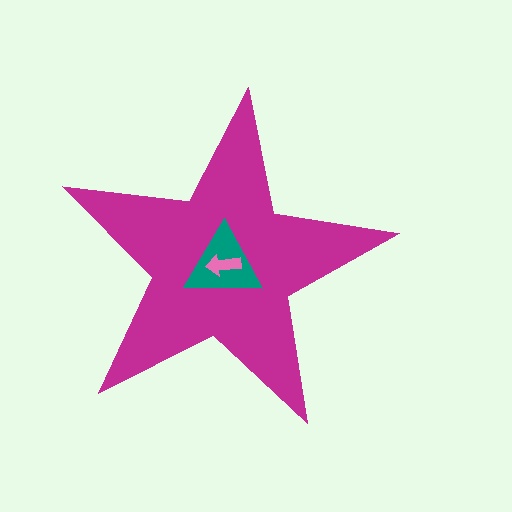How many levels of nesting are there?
3.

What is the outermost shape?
The magenta star.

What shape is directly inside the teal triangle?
The pink arrow.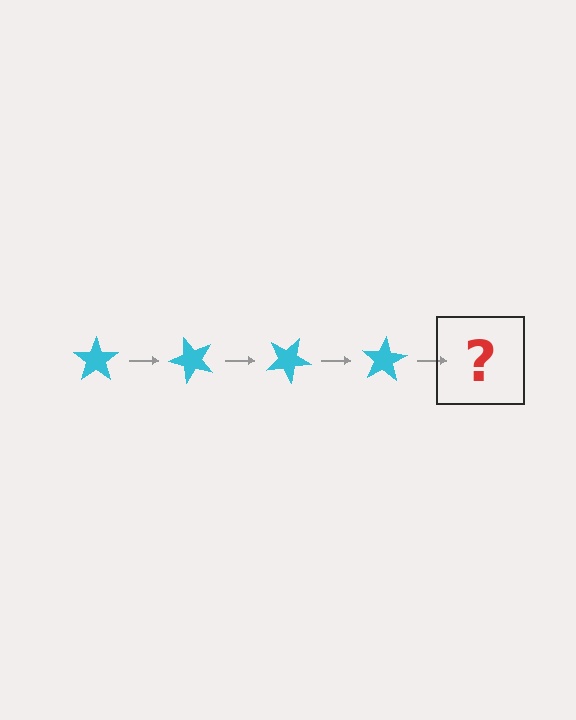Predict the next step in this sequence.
The next step is a cyan star rotated 200 degrees.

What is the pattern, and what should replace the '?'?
The pattern is that the star rotates 50 degrees each step. The '?' should be a cyan star rotated 200 degrees.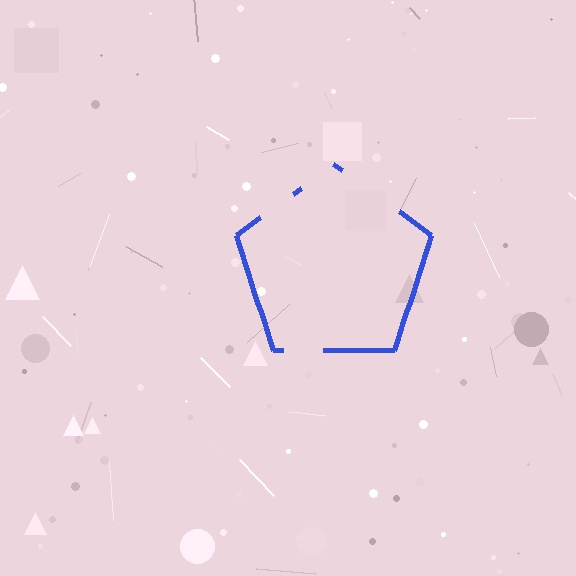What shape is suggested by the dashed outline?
The dashed outline suggests a pentagon.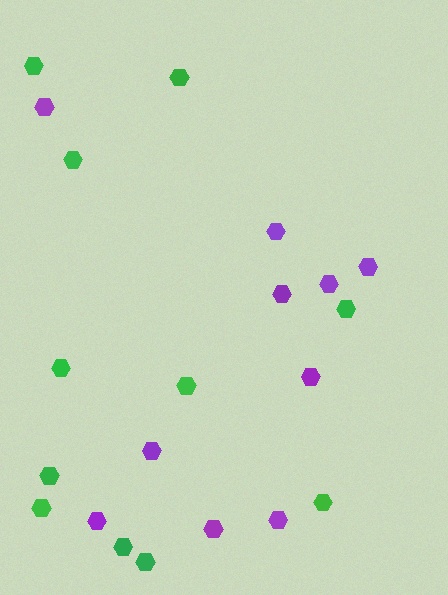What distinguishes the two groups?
There are 2 groups: one group of purple hexagons (10) and one group of green hexagons (11).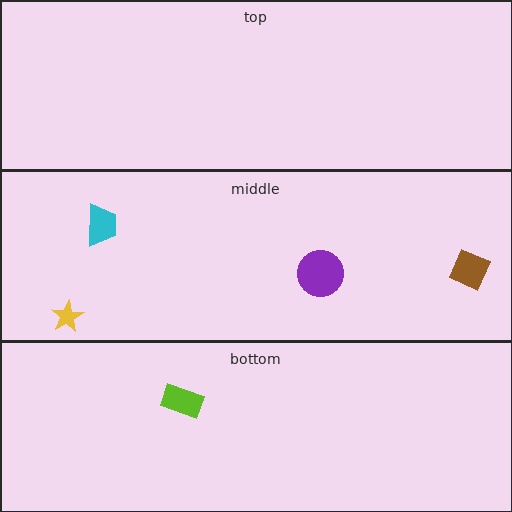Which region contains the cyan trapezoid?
The middle region.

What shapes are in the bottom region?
The lime rectangle.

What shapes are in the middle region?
The purple circle, the yellow star, the cyan trapezoid, the brown diamond.